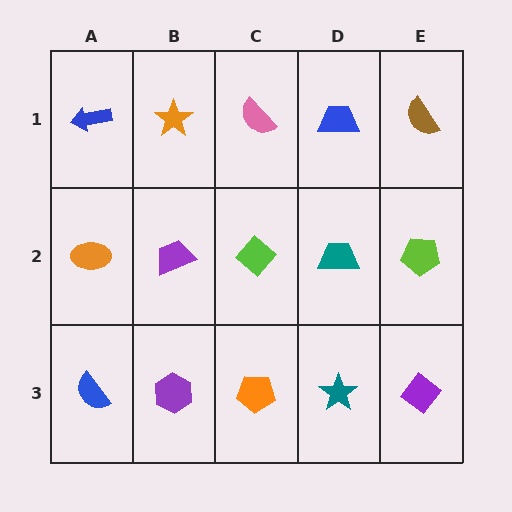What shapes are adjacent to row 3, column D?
A teal trapezoid (row 2, column D), an orange pentagon (row 3, column C), a purple diamond (row 3, column E).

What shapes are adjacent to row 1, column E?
A lime pentagon (row 2, column E), a blue trapezoid (row 1, column D).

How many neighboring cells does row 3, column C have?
3.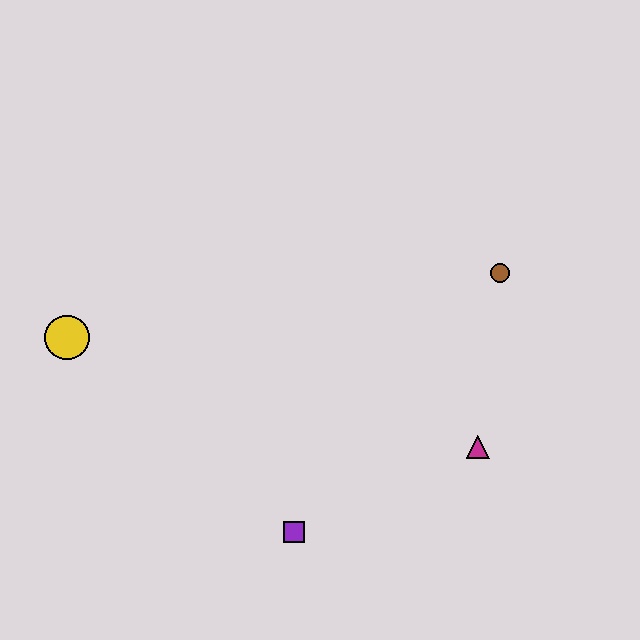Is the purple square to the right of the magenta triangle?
No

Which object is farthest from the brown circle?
The yellow circle is farthest from the brown circle.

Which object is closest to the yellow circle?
The purple square is closest to the yellow circle.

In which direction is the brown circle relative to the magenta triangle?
The brown circle is above the magenta triangle.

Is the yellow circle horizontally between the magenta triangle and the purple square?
No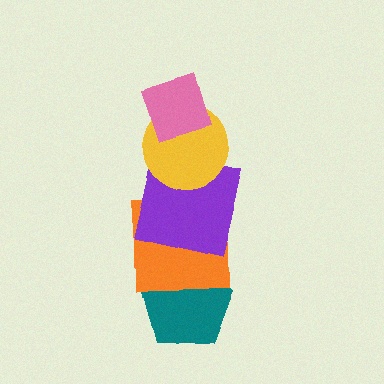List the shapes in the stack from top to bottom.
From top to bottom: the pink diamond, the yellow circle, the purple square, the orange square, the teal pentagon.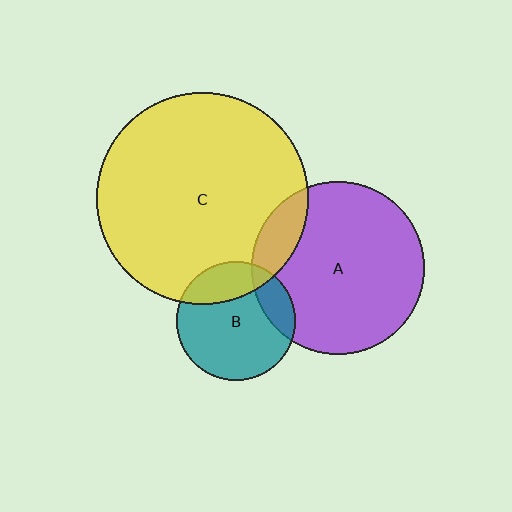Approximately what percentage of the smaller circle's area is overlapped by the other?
Approximately 15%.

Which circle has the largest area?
Circle C (yellow).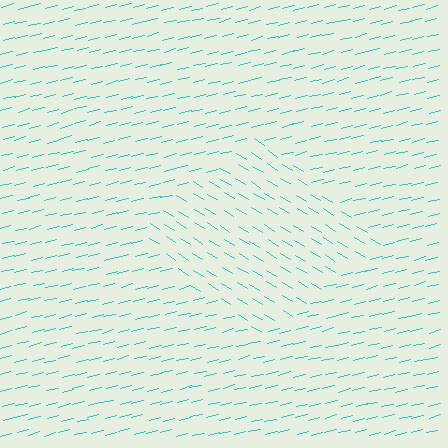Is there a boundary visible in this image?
Yes, there is a texture boundary formed by a change in line orientation.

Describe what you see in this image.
The image is filled with small cyan line segments. A diamond region in the image has lines oriented differently from the surrounding lines, creating a visible texture boundary.